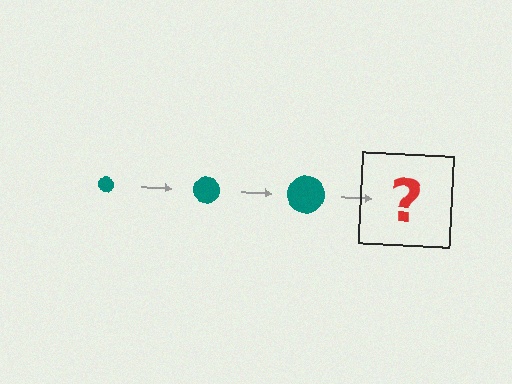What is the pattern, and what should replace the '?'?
The pattern is that the circle gets progressively larger each step. The '?' should be a teal circle, larger than the previous one.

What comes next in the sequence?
The next element should be a teal circle, larger than the previous one.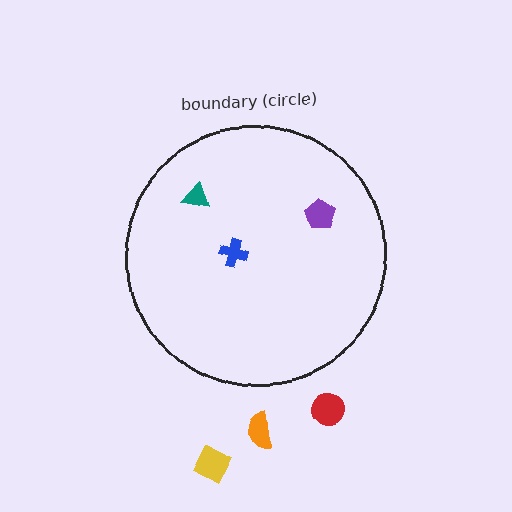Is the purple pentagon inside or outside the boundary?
Inside.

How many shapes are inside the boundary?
3 inside, 3 outside.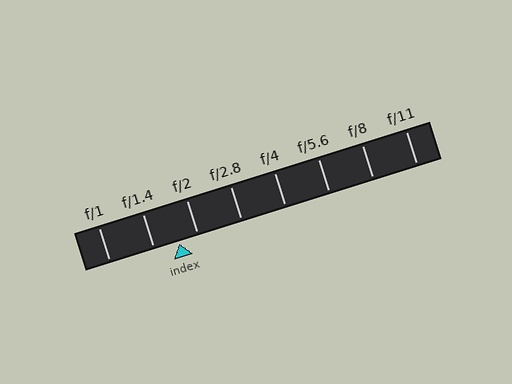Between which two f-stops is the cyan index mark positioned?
The index mark is between f/1.4 and f/2.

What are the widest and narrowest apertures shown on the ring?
The widest aperture shown is f/1 and the narrowest is f/11.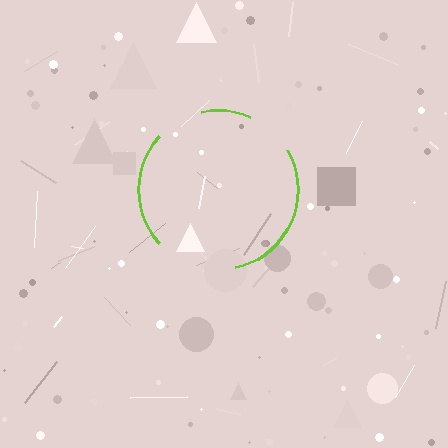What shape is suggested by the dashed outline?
The dashed outline suggests a circle.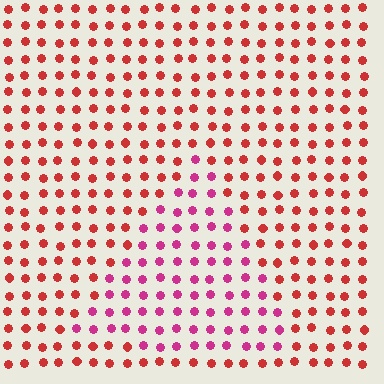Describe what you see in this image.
The image is filled with small red elements in a uniform arrangement. A triangle-shaped region is visible where the elements are tinted to a slightly different hue, forming a subtle color boundary.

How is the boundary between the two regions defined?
The boundary is defined purely by a slight shift in hue (about 35 degrees). Spacing, size, and orientation are identical on both sides.